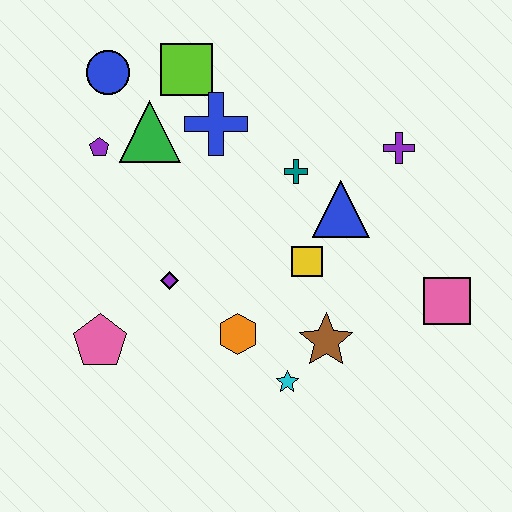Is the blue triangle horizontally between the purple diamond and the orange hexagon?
No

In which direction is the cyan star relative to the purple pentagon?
The cyan star is below the purple pentagon.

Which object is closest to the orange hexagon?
The cyan star is closest to the orange hexagon.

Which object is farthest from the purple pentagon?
The pink square is farthest from the purple pentagon.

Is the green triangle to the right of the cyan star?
No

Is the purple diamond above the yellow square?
No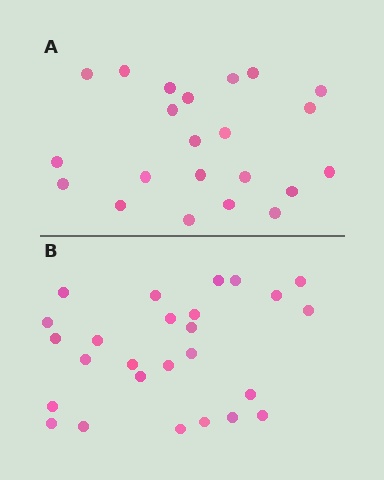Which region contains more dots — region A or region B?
Region B (the bottom region) has more dots.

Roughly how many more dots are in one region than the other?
Region B has about 4 more dots than region A.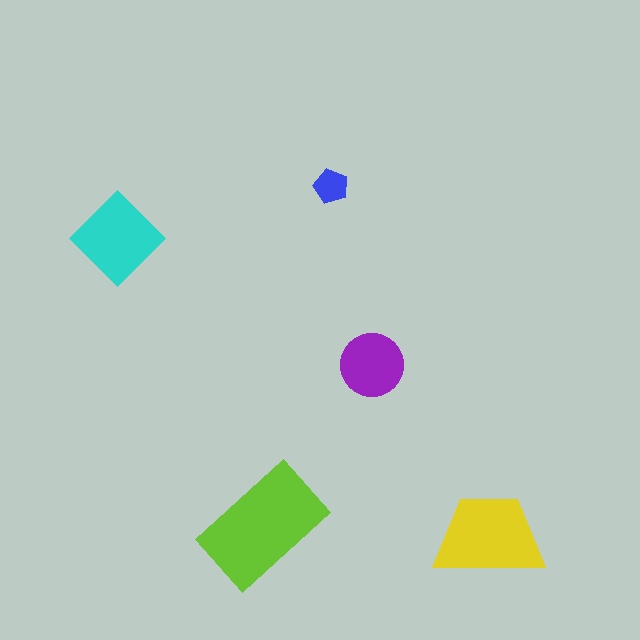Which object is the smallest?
The blue pentagon.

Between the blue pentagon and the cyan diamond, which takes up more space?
The cyan diamond.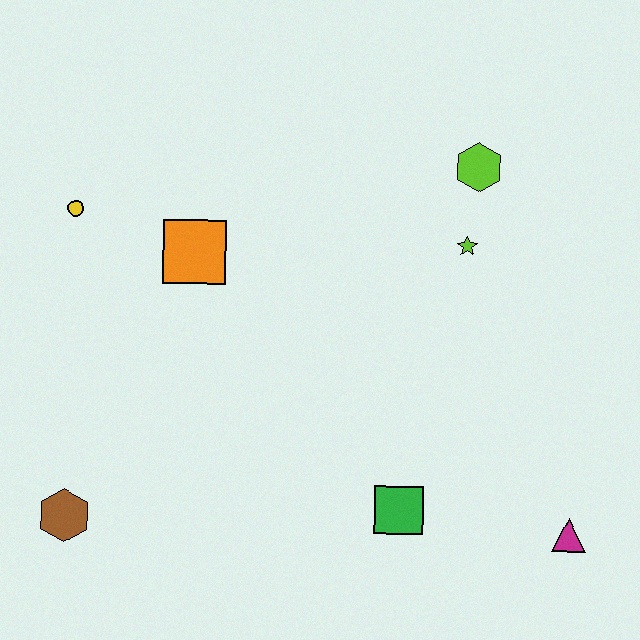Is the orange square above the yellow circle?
No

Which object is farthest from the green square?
The yellow circle is farthest from the green square.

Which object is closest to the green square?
The magenta triangle is closest to the green square.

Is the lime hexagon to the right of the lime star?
Yes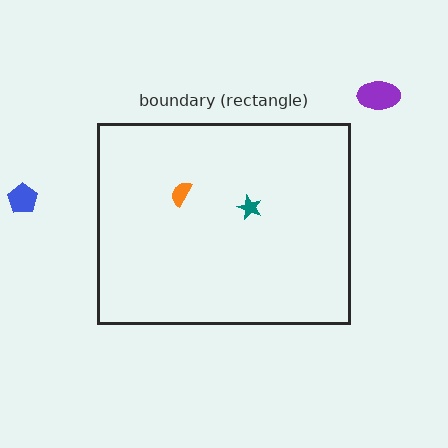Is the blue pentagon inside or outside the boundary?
Outside.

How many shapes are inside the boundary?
2 inside, 2 outside.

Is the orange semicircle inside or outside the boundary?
Inside.